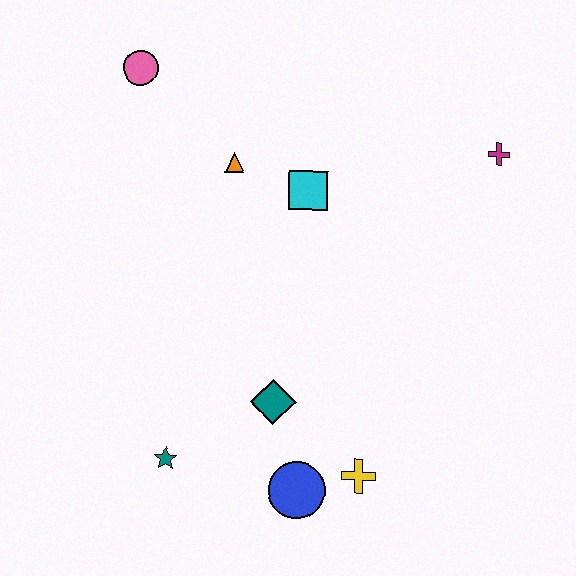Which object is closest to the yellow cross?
The blue circle is closest to the yellow cross.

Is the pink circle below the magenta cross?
No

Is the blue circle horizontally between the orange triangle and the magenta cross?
Yes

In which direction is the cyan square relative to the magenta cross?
The cyan square is to the left of the magenta cross.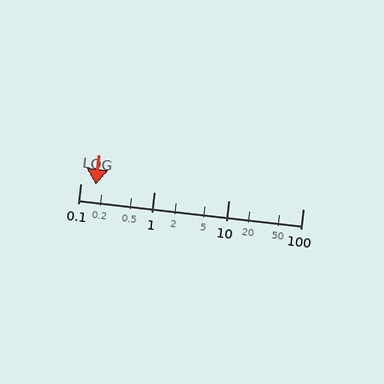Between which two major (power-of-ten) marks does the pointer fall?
The pointer is between 0.1 and 1.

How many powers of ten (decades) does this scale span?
The scale spans 3 decades, from 0.1 to 100.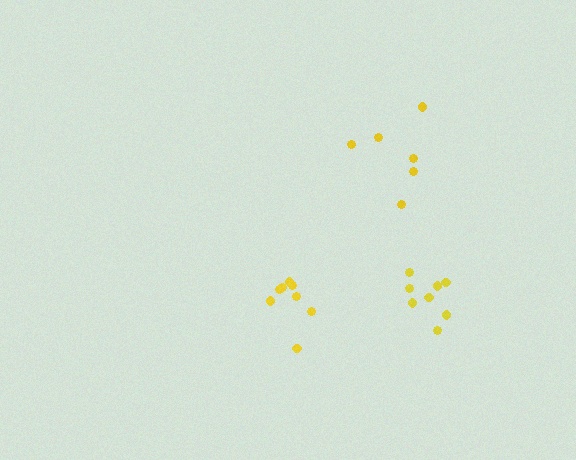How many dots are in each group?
Group 1: 6 dots, Group 2: 8 dots, Group 3: 8 dots (22 total).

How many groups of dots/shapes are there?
There are 3 groups.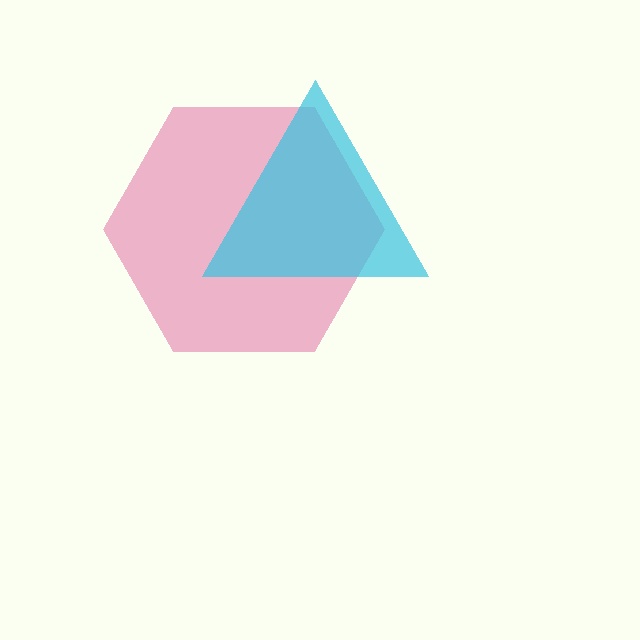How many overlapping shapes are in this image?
There are 2 overlapping shapes in the image.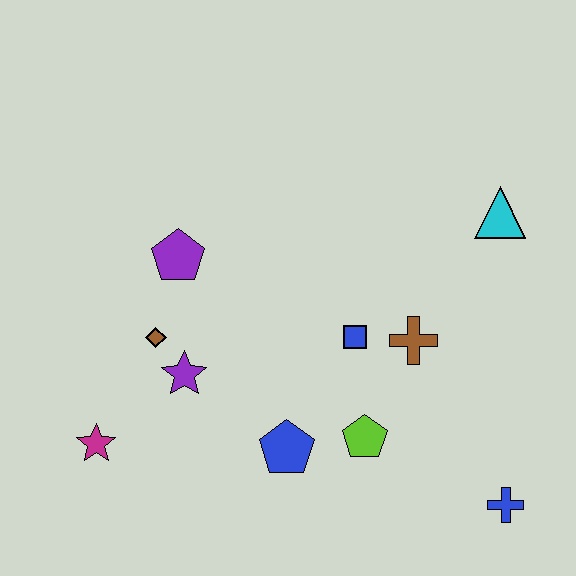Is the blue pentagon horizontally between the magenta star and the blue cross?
Yes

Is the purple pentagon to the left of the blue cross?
Yes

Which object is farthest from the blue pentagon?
The cyan triangle is farthest from the blue pentagon.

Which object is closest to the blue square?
The brown cross is closest to the blue square.